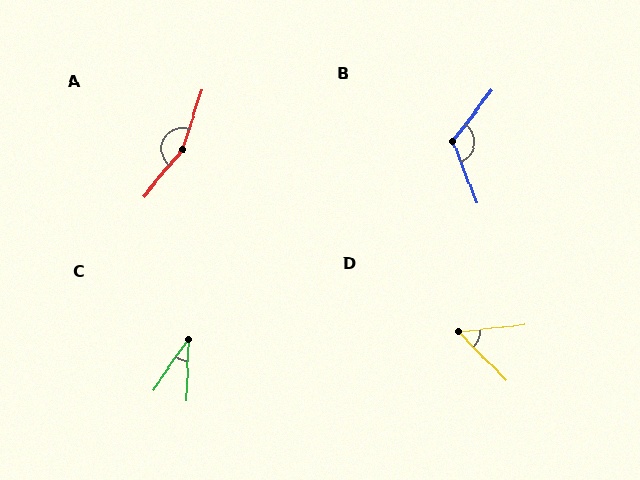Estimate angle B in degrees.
Approximately 121 degrees.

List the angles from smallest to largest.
C (32°), D (51°), B (121°), A (158°).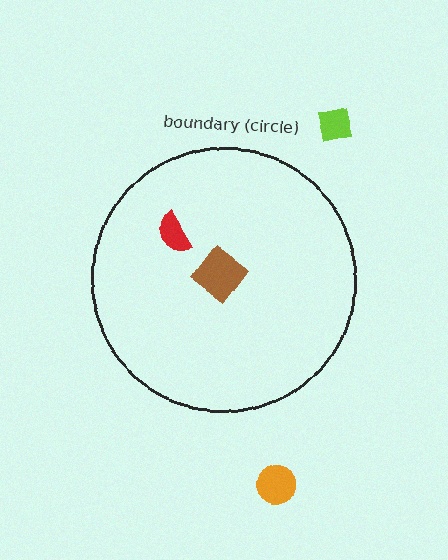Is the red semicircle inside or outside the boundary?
Inside.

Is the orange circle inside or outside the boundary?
Outside.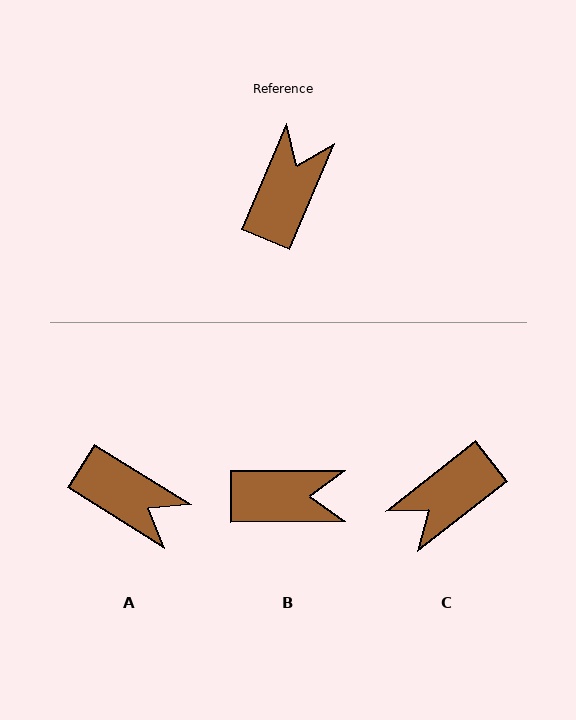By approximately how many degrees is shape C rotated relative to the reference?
Approximately 151 degrees counter-clockwise.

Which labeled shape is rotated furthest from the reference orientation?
C, about 151 degrees away.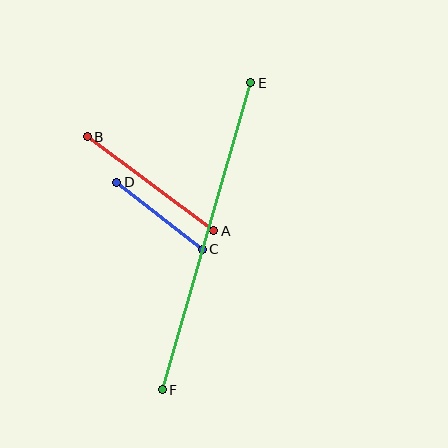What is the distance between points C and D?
The distance is approximately 108 pixels.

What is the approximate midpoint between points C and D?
The midpoint is at approximately (160, 216) pixels.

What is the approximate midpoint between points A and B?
The midpoint is at approximately (150, 184) pixels.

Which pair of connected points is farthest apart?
Points E and F are farthest apart.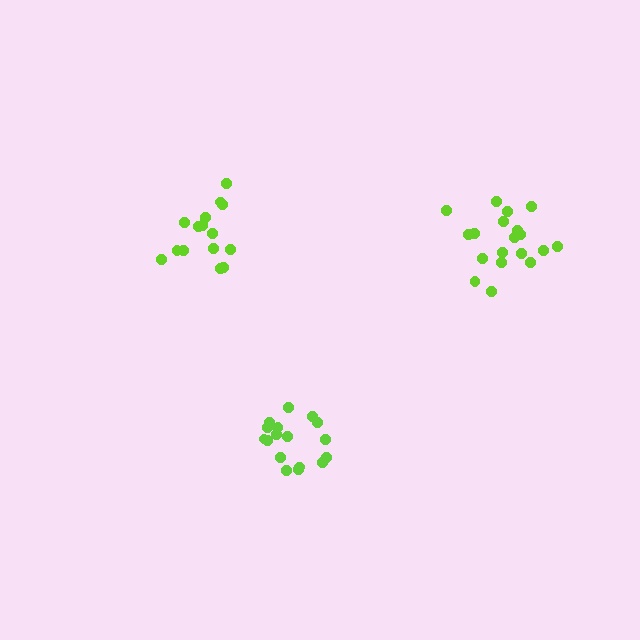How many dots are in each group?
Group 1: 17 dots, Group 2: 15 dots, Group 3: 19 dots (51 total).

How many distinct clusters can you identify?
There are 3 distinct clusters.